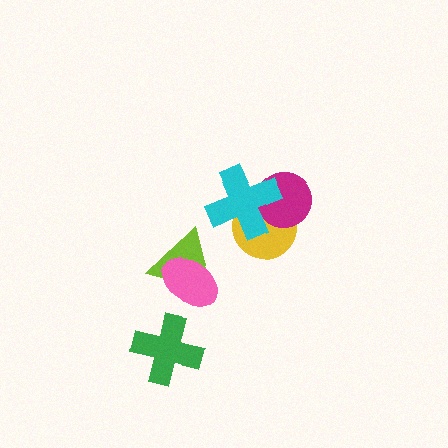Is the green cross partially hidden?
No, no other shape covers it.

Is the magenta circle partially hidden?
Yes, it is partially covered by another shape.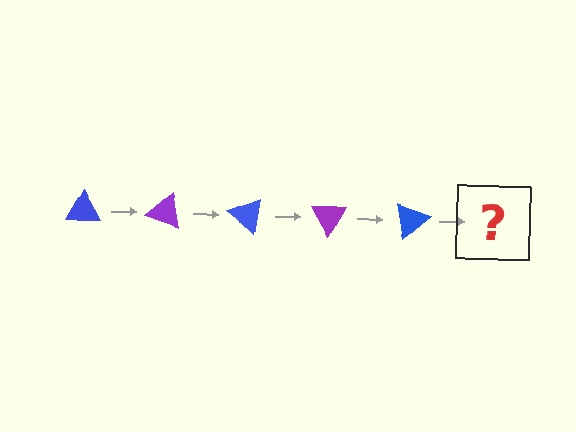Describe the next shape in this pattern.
It should be a purple triangle, rotated 100 degrees from the start.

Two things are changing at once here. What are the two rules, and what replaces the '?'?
The two rules are that it rotates 20 degrees each step and the color cycles through blue and purple. The '?' should be a purple triangle, rotated 100 degrees from the start.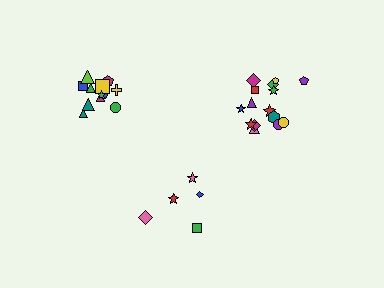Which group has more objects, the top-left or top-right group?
The top-right group.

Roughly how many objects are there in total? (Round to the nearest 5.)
Roughly 30 objects in total.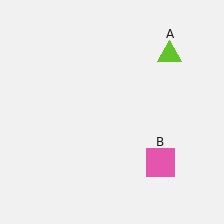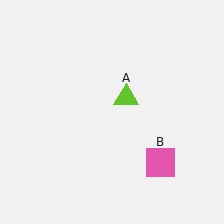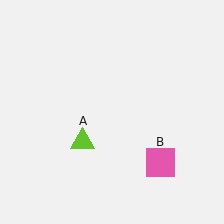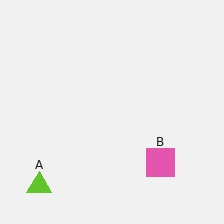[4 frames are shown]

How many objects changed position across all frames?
1 object changed position: lime triangle (object A).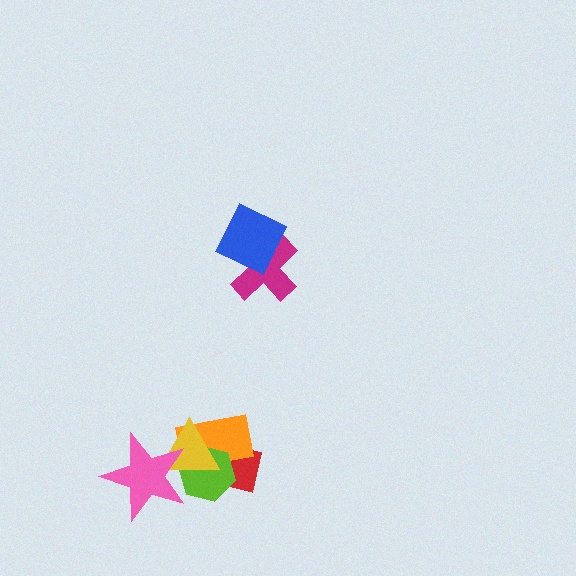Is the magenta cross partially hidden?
Yes, it is partially covered by another shape.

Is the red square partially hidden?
Yes, it is partially covered by another shape.